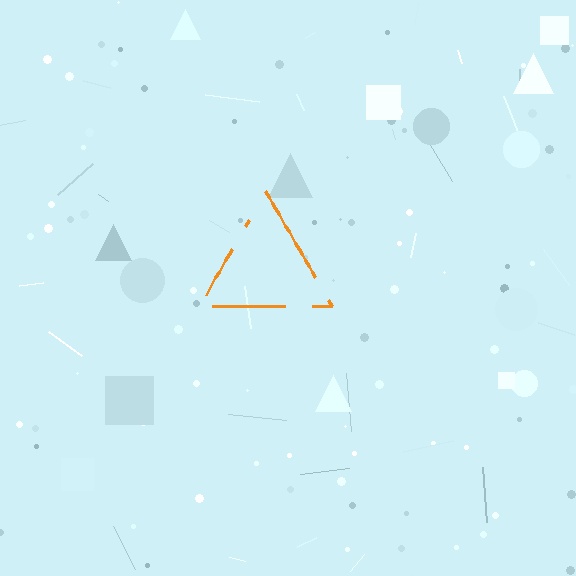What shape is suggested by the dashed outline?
The dashed outline suggests a triangle.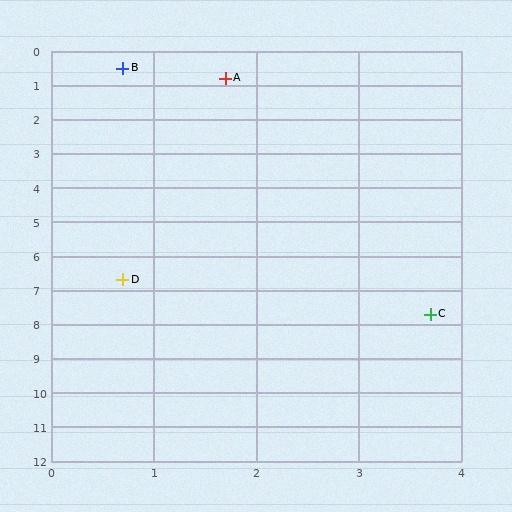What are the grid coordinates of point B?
Point B is at approximately (0.7, 0.5).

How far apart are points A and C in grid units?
Points A and C are about 7.2 grid units apart.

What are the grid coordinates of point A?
Point A is at approximately (1.7, 0.8).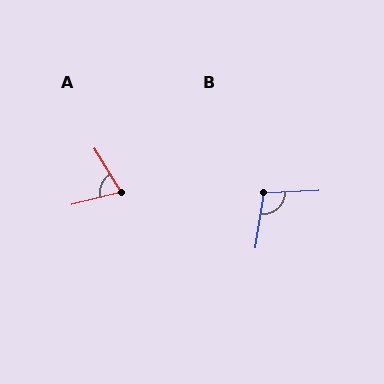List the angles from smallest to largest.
A (73°), B (102°).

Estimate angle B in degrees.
Approximately 102 degrees.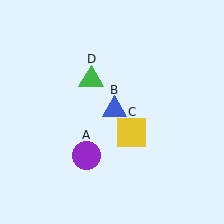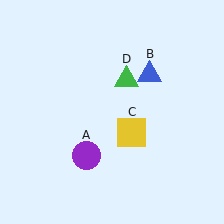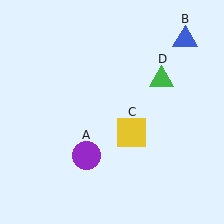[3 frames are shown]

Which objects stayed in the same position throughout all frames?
Purple circle (object A) and yellow square (object C) remained stationary.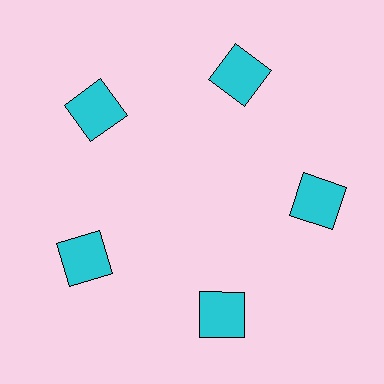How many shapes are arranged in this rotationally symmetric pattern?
There are 5 shapes, arranged in 5 groups of 1.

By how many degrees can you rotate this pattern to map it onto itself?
The pattern maps onto itself every 72 degrees of rotation.